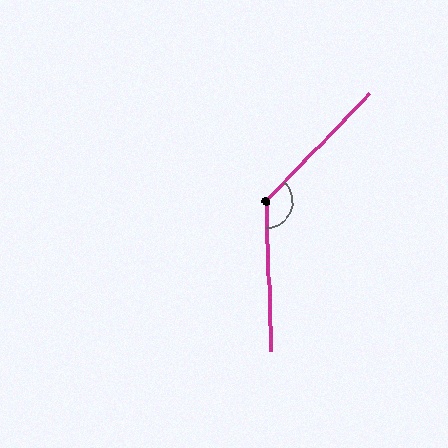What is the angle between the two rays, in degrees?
Approximately 135 degrees.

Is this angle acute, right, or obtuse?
It is obtuse.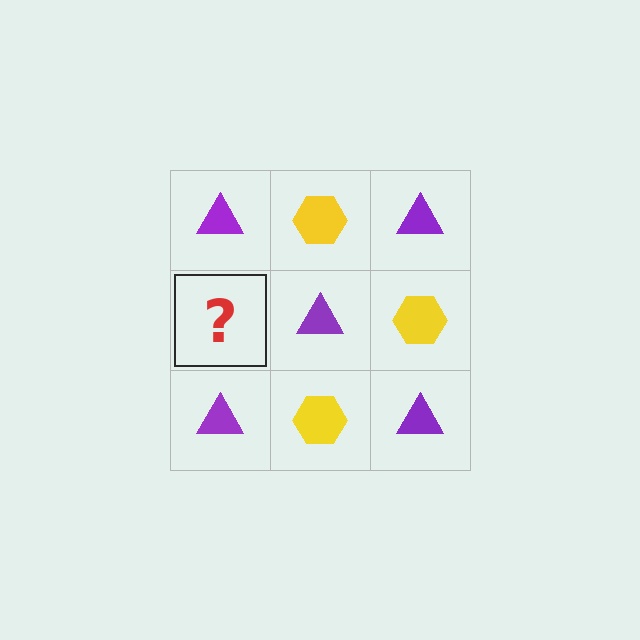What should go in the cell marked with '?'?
The missing cell should contain a yellow hexagon.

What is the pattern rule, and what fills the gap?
The rule is that it alternates purple triangle and yellow hexagon in a checkerboard pattern. The gap should be filled with a yellow hexagon.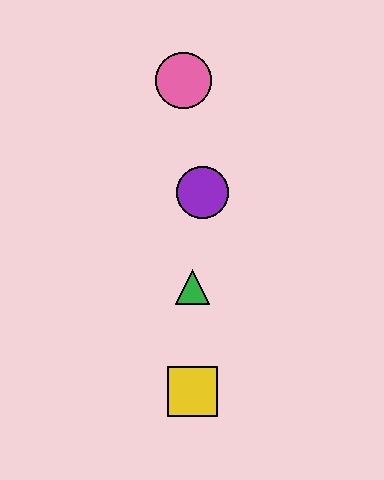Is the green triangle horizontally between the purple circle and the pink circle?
Yes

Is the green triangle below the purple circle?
Yes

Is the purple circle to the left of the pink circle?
No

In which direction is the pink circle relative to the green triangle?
The pink circle is above the green triangle.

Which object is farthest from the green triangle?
The pink circle is farthest from the green triangle.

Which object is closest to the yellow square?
The green triangle is closest to the yellow square.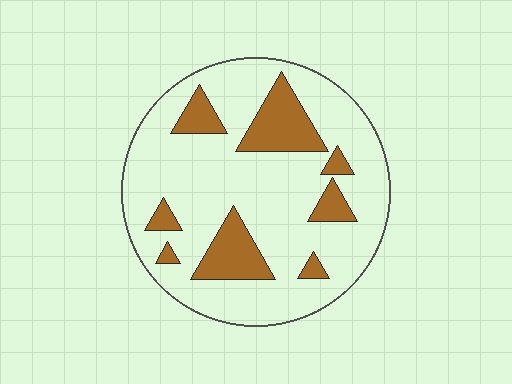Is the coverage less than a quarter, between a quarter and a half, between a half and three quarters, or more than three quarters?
Less than a quarter.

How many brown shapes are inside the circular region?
8.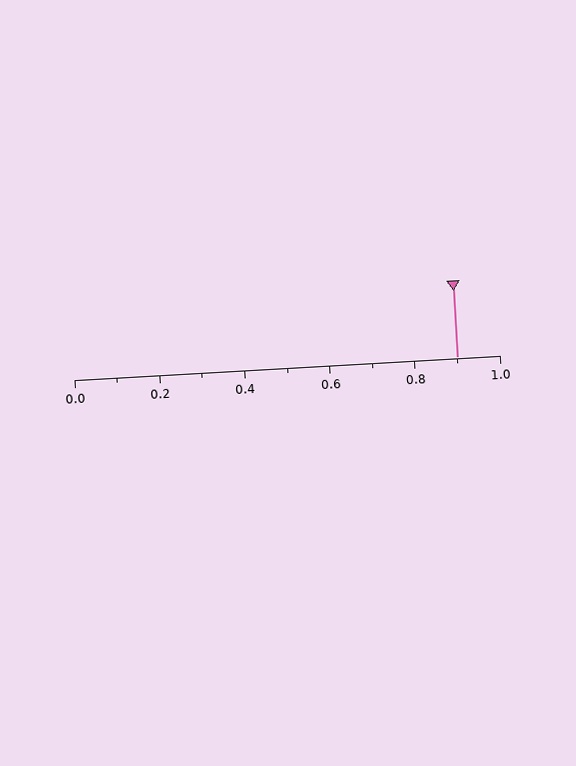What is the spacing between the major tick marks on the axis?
The major ticks are spaced 0.2 apart.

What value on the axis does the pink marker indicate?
The marker indicates approximately 0.9.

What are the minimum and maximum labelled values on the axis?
The axis runs from 0.0 to 1.0.